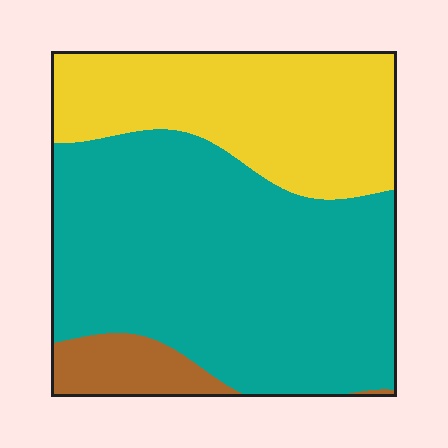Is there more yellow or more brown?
Yellow.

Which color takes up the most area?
Teal, at roughly 60%.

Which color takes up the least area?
Brown, at roughly 10%.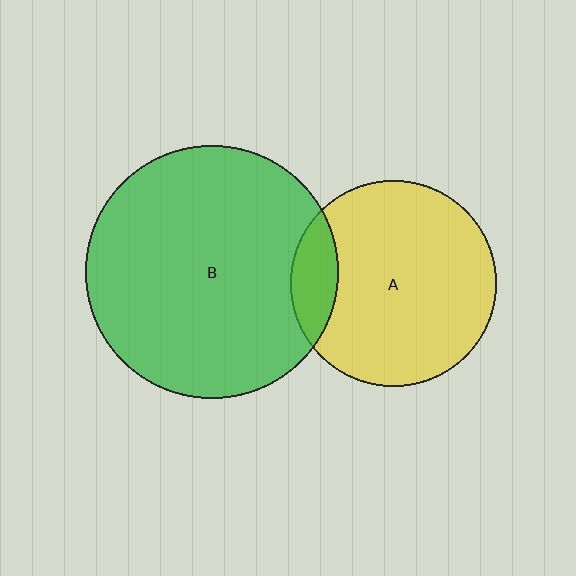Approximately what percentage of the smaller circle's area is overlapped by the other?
Approximately 15%.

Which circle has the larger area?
Circle B (green).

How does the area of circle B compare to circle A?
Approximately 1.5 times.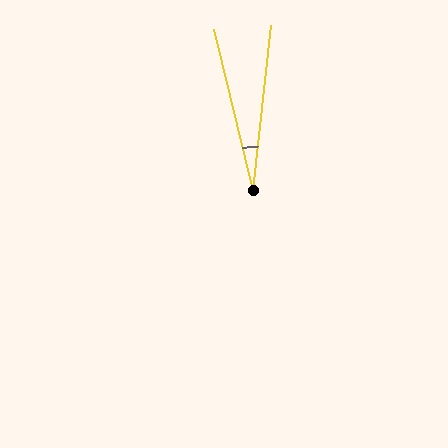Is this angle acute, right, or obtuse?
It is acute.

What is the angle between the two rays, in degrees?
Approximately 20 degrees.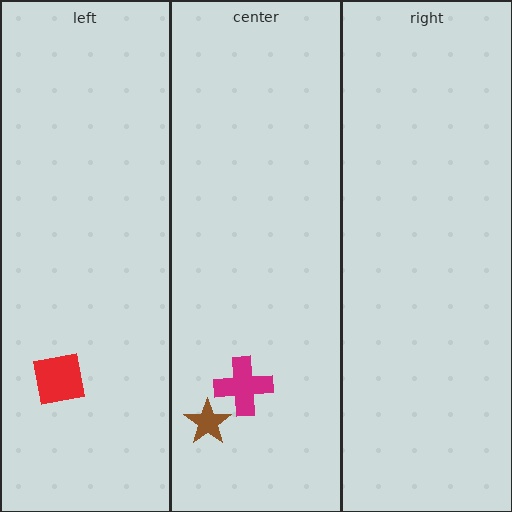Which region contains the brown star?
The center region.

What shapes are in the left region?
The red square.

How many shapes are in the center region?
2.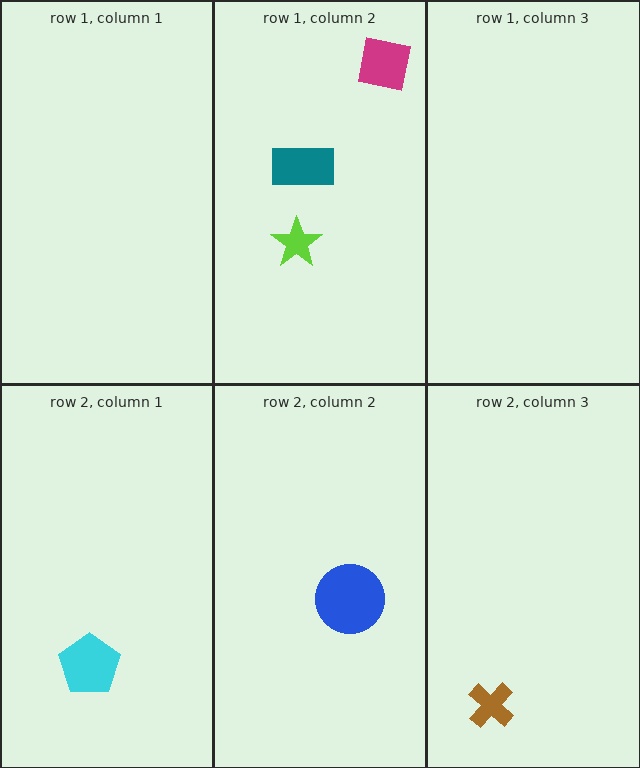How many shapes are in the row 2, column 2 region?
1.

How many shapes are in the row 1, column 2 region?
3.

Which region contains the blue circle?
The row 2, column 2 region.